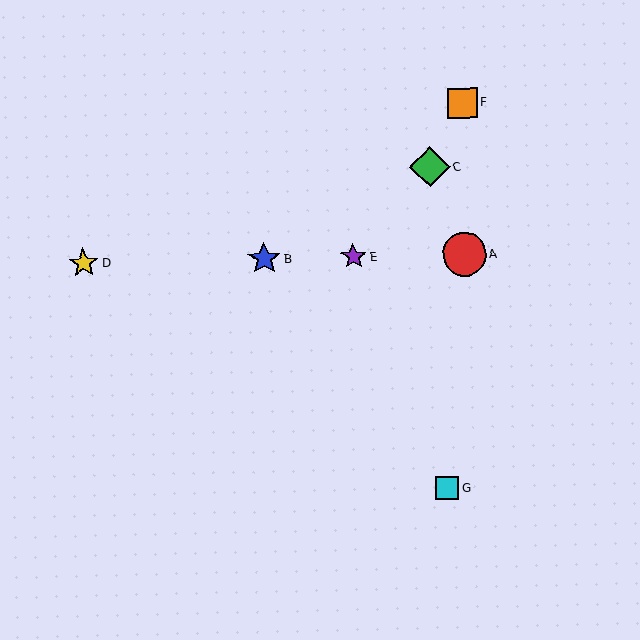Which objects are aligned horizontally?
Objects A, B, D, E are aligned horizontally.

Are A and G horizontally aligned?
No, A is at y≈254 and G is at y≈488.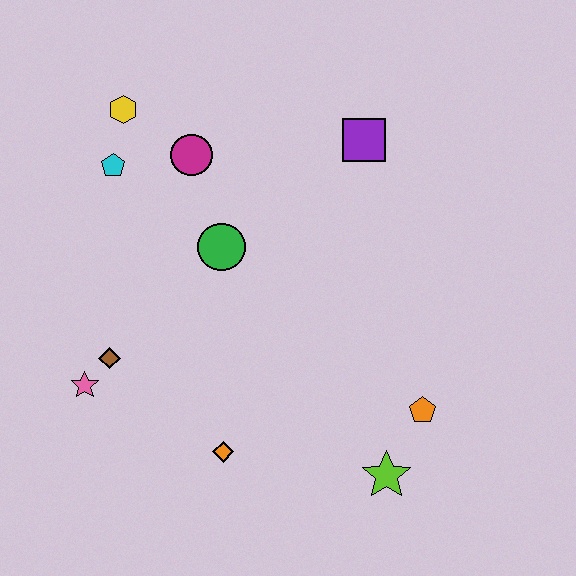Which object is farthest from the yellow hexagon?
The lime star is farthest from the yellow hexagon.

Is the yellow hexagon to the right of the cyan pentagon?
Yes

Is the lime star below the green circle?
Yes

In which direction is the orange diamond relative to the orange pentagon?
The orange diamond is to the left of the orange pentagon.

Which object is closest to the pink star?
The brown diamond is closest to the pink star.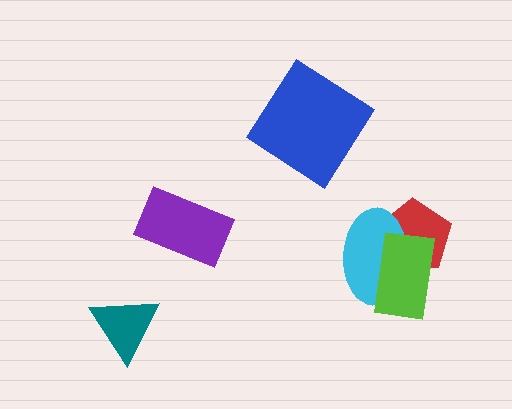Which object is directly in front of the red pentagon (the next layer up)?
The cyan ellipse is directly in front of the red pentagon.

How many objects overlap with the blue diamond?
0 objects overlap with the blue diamond.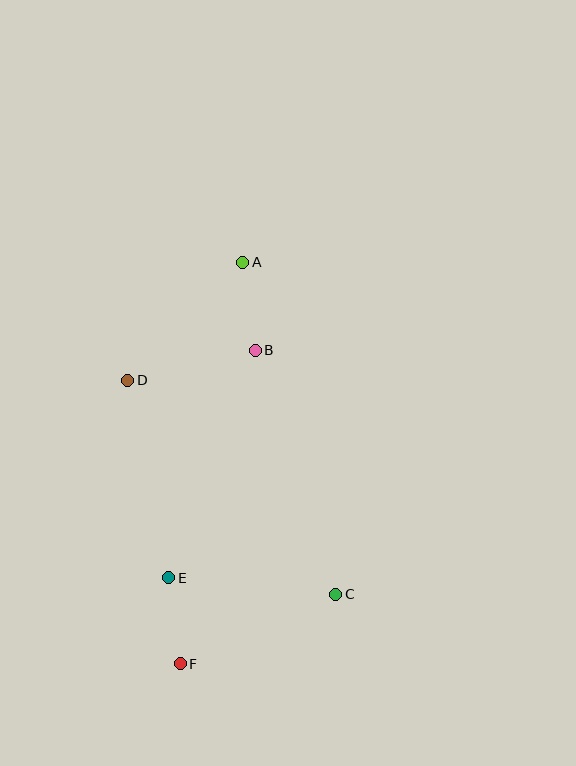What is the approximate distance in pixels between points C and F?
The distance between C and F is approximately 171 pixels.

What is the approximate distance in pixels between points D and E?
The distance between D and E is approximately 202 pixels.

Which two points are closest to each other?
Points E and F are closest to each other.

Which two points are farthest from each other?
Points A and F are farthest from each other.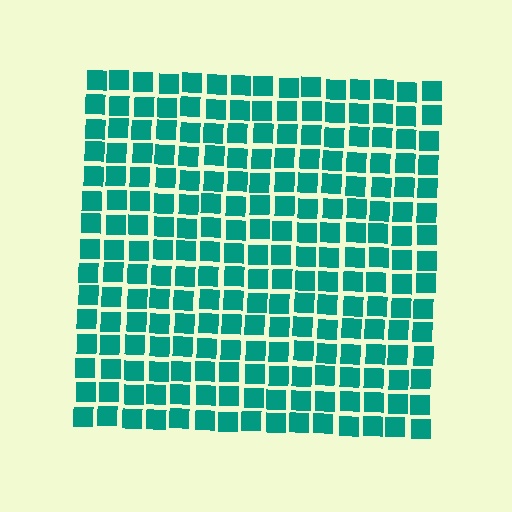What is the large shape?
The large shape is a square.